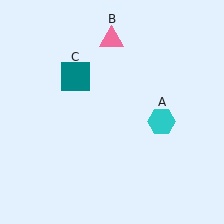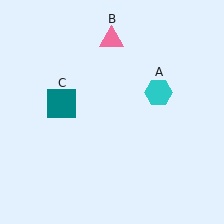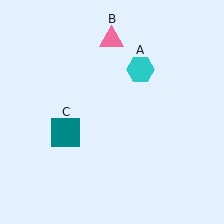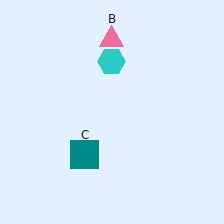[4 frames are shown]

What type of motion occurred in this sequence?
The cyan hexagon (object A), teal square (object C) rotated counterclockwise around the center of the scene.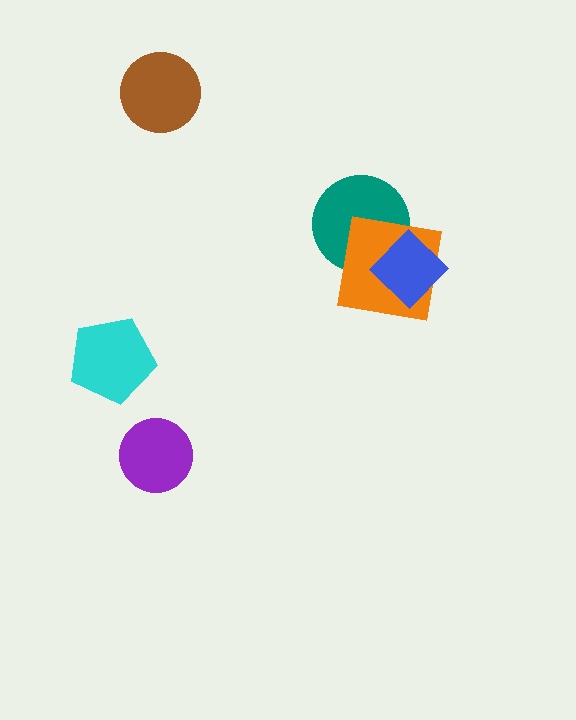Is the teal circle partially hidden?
Yes, it is partially covered by another shape.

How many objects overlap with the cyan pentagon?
0 objects overlap with the cyan pentagon.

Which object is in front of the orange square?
The blue diamond is in front of the orange square.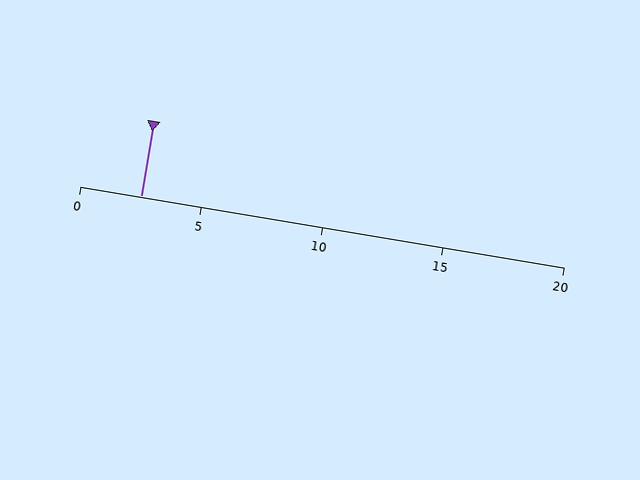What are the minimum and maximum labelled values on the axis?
The axis runs from 0 to 20.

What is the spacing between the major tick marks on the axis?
The major ticks are spaced 5 apart.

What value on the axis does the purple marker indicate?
The marker indicates approximately 2.5.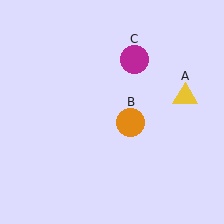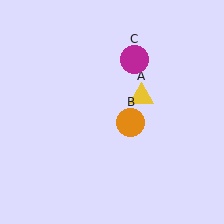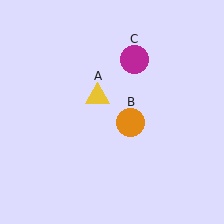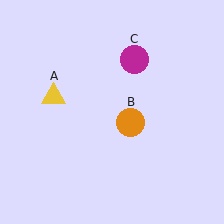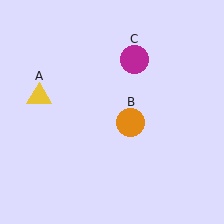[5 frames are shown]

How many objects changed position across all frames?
1 object changed position: yellow triangle (object A).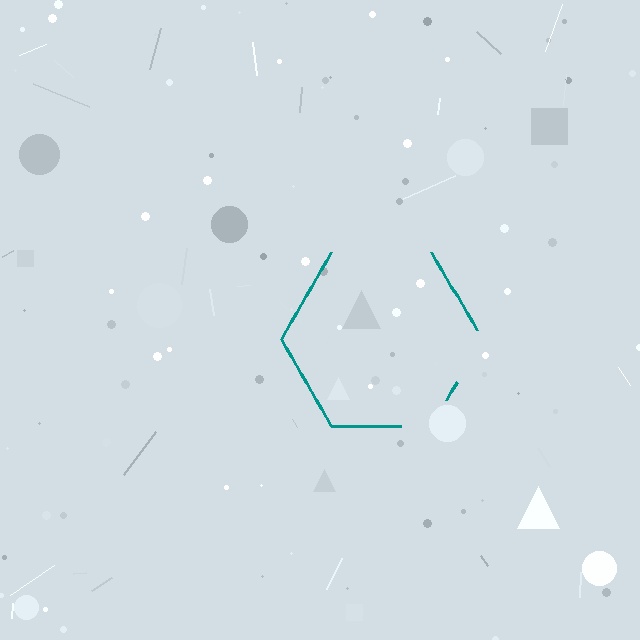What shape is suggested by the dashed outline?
The dashed outline suggests a hexagon.